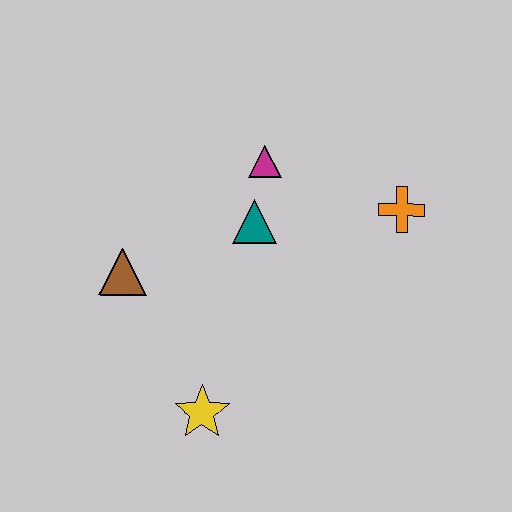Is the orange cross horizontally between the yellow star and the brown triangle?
No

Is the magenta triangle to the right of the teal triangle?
Yes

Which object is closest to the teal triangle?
The magenta triangle is closest to the teal triangle.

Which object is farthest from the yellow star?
The orange cross is farthest from the yellow star.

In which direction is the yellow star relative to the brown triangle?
The yellow star is below the brown triangle.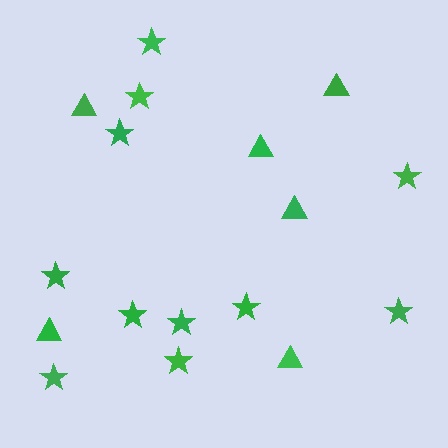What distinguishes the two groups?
There are 2 groups: one group of triangles (6) and one group of stars (11).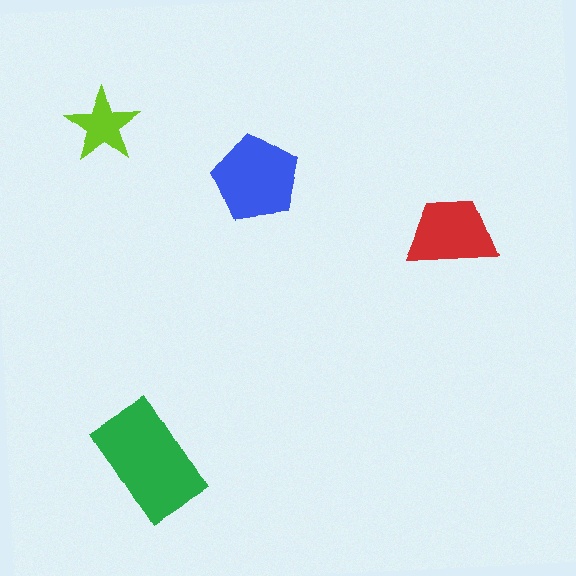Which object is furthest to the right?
The red trapezoid is rightmost.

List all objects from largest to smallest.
The green rectangle, the blue pentagon, the red trapezoid, the lime star.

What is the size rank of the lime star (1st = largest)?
4th.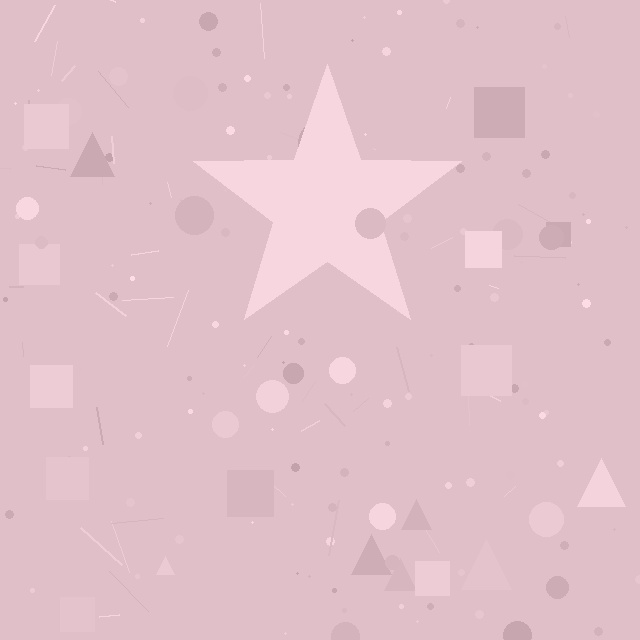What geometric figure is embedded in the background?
A star is embedded in the background.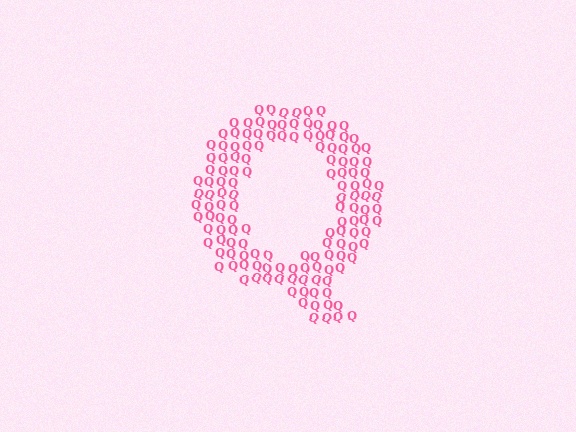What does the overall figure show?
The overall figure shows the letter Q.